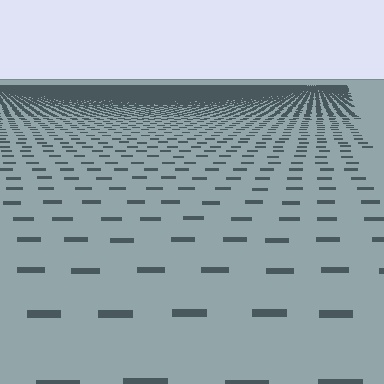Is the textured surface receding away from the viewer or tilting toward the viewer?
The surface is receding away from the viewer. Texture elements get smaller and denser toward the top.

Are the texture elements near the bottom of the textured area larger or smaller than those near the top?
Larger. Near the bottom, elements are closer to the viewer and appear at a bigger on-screen size.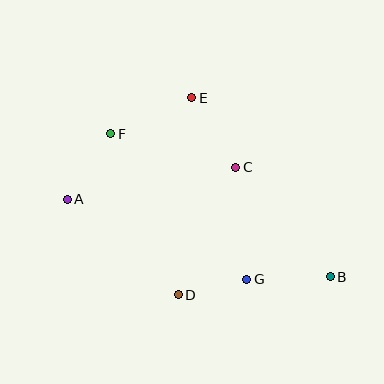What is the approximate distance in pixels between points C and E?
The distance between C and E is approximately 82 pixels.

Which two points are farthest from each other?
Points A and B are farthest from each other.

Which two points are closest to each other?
Points D and G are closest to each other.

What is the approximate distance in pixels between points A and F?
The distance between A and F is approximately 79 pixels.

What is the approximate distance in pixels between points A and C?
The distance between A and C is approximately 171 pixels.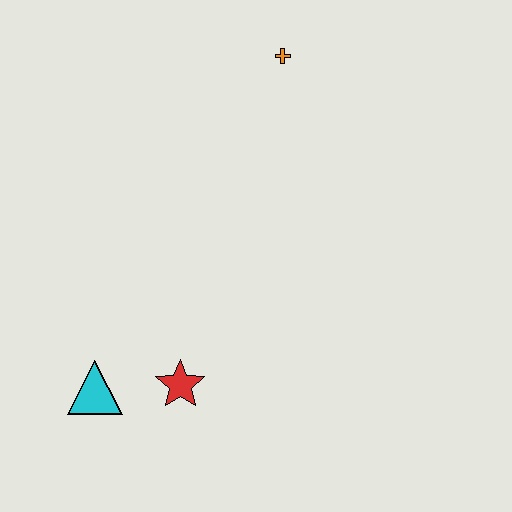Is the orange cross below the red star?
No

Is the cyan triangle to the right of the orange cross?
No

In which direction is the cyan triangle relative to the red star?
The cyan triangle is to the left of the red star.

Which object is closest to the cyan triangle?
The red star is closest to the cyan triangle.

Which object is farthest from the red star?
The orange cross is farthest from the red star.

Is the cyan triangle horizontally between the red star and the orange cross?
No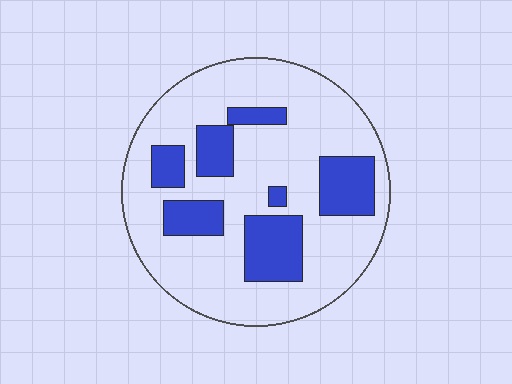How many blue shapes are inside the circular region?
7.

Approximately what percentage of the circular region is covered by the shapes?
Approximately 25%.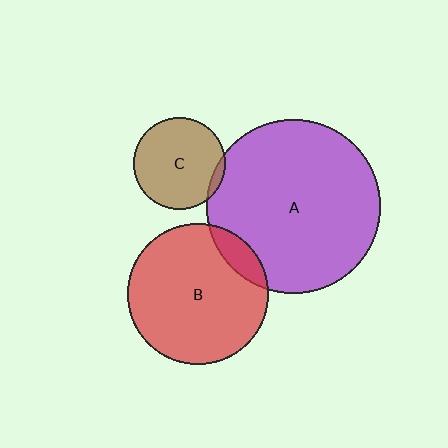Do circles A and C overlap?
Yes.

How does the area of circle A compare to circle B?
Approximately 1.5 times.